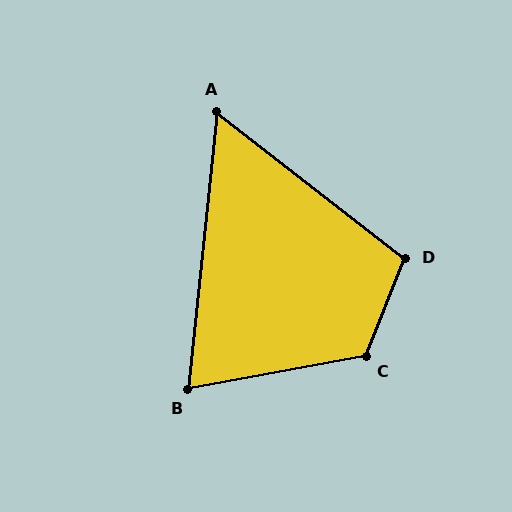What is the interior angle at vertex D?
Approximately 106 degrees (obtuse).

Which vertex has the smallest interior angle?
A, at approximately 58 degrees.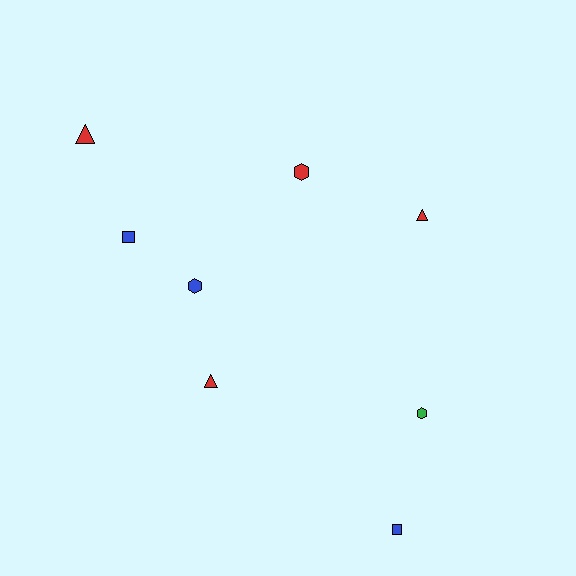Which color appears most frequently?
Red, with 4 objects.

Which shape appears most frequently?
Hexagon, with 3 objects.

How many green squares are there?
There are no green squares.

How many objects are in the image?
There are 8 objects.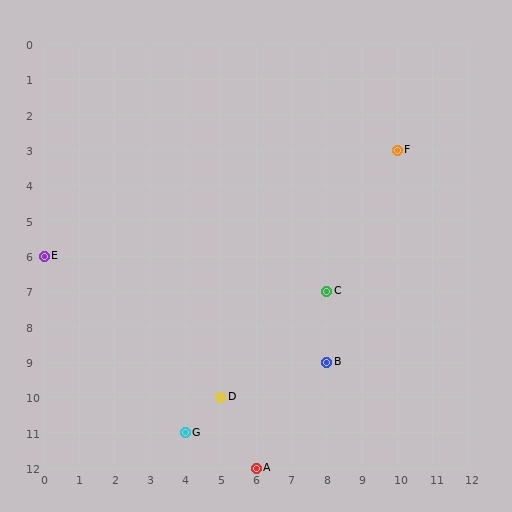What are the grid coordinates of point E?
Point E is at grid coordinates (0, 6).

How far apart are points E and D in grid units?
Points E and D are 5 columns and 4 rows apart (about 6.4 grid units diagonally).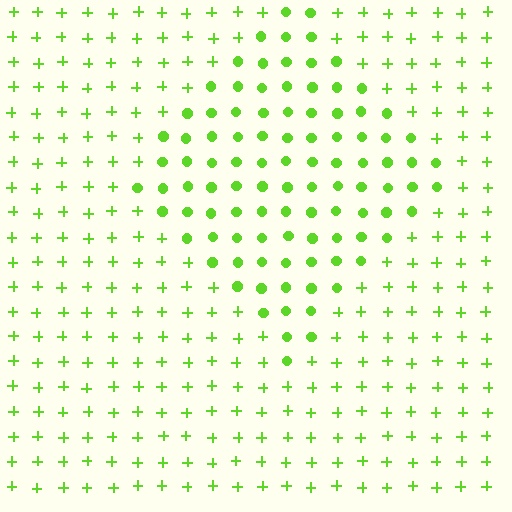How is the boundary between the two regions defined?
The boundary is defined by a change in element shape: circles inside vs. plus signs outside. All elements share the same color and spacing.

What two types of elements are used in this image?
The image uses circles inside the diamond region and plus signs outside it.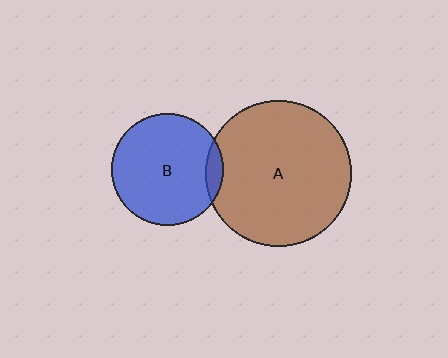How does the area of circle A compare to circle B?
Approximately 1.7 times.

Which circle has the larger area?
Circle A (brown).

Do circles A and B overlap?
Yes.